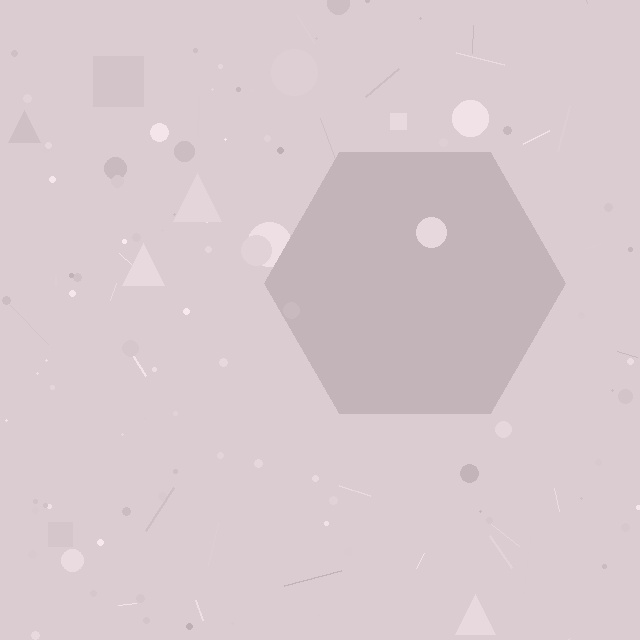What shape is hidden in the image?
A hexagon is hidden in the image.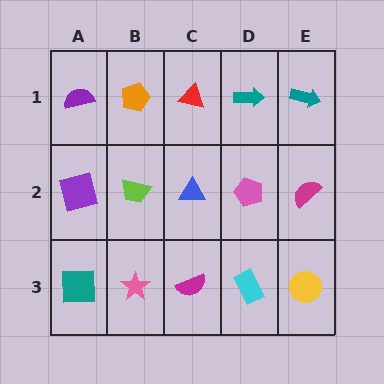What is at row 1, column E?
A teal arrow.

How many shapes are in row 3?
5 shapes.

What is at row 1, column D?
A teal arrow.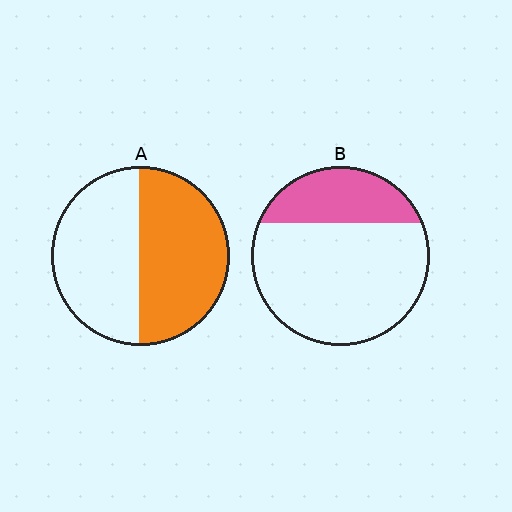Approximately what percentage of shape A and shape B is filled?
A is approximately 50% and B is approximately 25%.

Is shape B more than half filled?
No.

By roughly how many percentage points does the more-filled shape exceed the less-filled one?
By roughly 25 percentage points (A over B).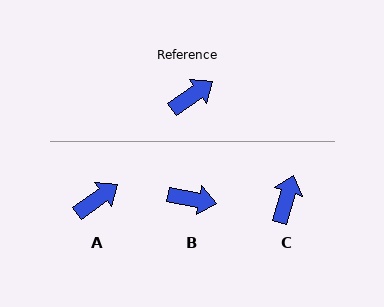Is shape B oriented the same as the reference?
No, it is off by about 45 degrees.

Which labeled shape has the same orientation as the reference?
A.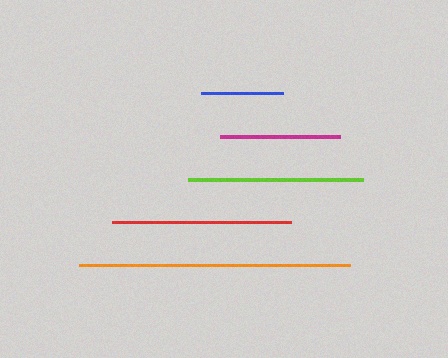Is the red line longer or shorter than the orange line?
The orange line is longer than the red line.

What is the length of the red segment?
The red segment is approximately 179 pixels long.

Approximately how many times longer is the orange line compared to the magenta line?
The orange line is approximately 2.3 times the length of the magenta line.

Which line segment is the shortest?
The blue line is the shortest at approximately 83 pixels.